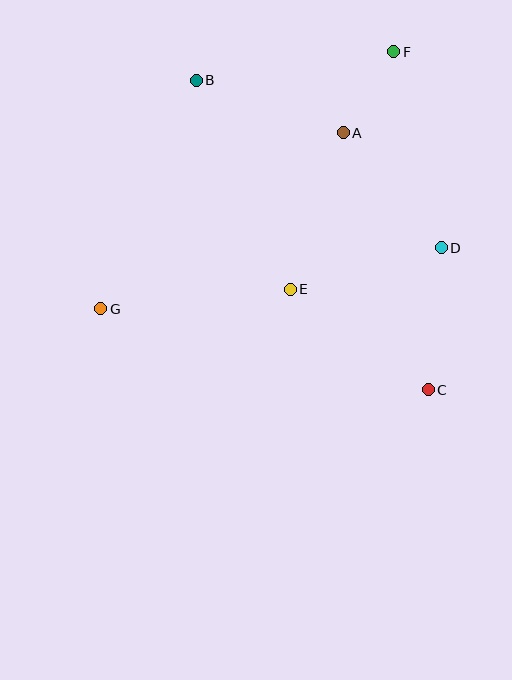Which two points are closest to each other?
Points A and F are closest to each other.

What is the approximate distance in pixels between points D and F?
The distance between D and F is approximately 202 pixels.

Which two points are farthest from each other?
Points F and G are farthest from each other.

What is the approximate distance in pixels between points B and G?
The distance between B and G is approximately 248 pixels.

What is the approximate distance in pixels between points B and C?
The distance between B and C is approximately 387 pixels.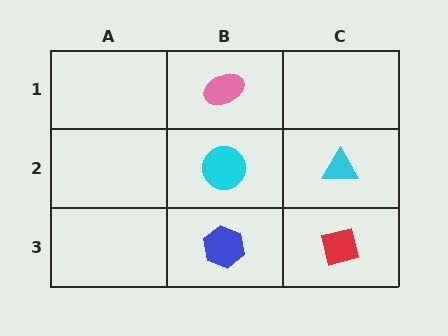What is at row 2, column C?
A cyan triangle.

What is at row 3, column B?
A blue hexagon.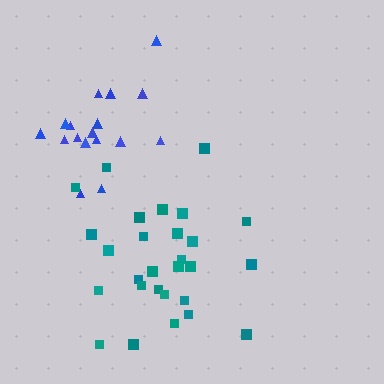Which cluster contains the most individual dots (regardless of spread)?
Teal (28).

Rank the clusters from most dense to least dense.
blue, teal.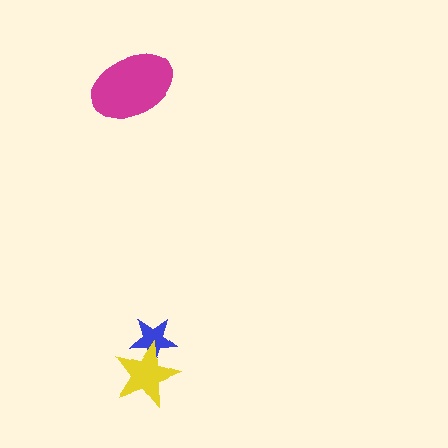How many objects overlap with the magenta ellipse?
0 objects overlap with the magenta ellipse.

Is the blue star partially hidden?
Yes, it is partially covered by another shape.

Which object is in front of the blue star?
The yellow star is in front of the blue star.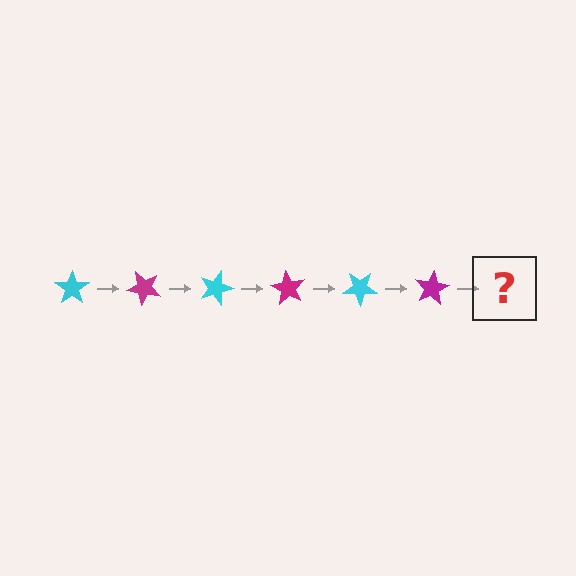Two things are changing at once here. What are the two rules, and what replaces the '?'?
The two rules are that it rotates 45 degrees each step and the color cycles through cyan and magenta. The '?' should be a cyan star, rotated 270 degrees from the start.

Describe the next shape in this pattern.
It should be a cyan star, rotated 270 degrees from the start.